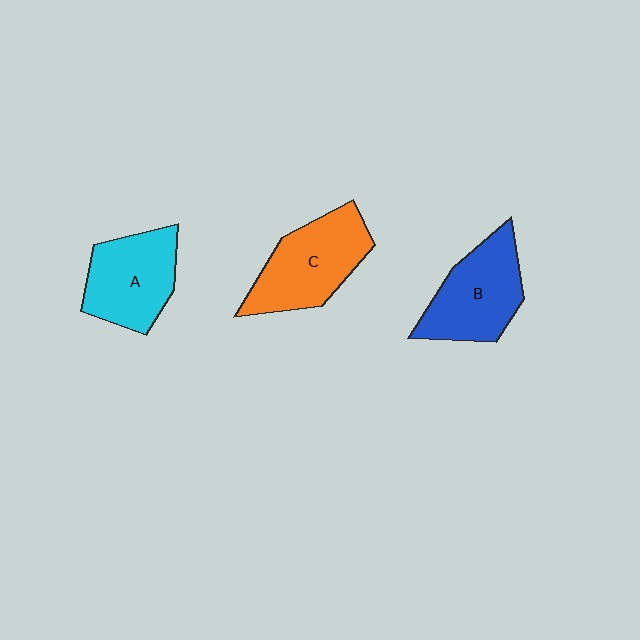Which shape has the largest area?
Shape C (orange).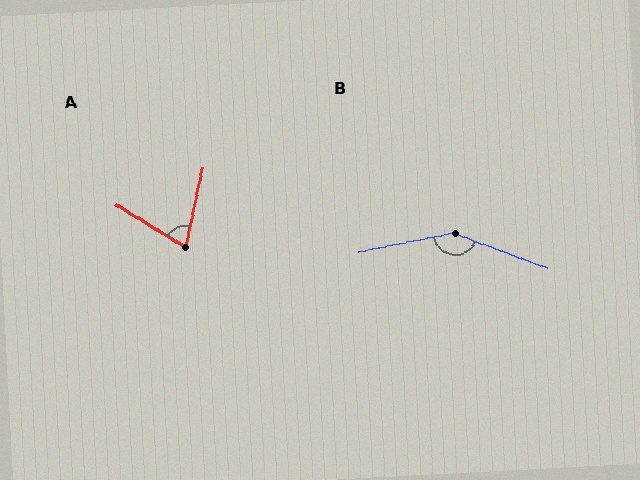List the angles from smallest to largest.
A (70°), B (148°).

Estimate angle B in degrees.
Approximately 148 degrees.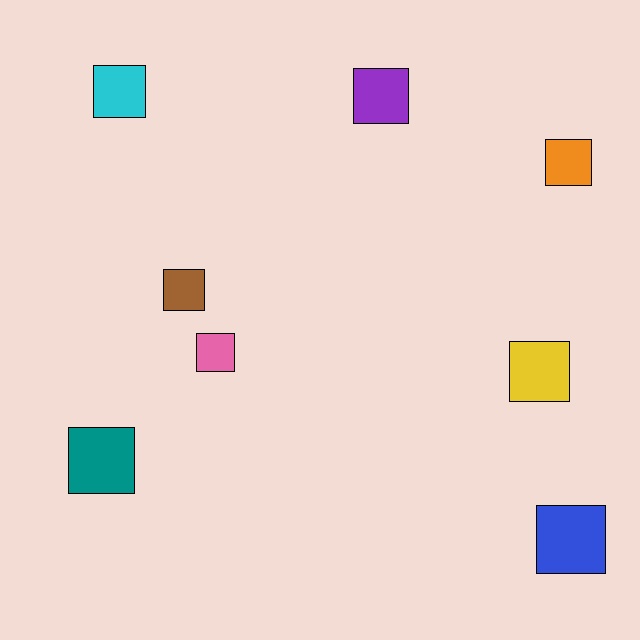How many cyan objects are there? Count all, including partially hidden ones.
There is 1 cyan object.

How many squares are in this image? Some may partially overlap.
There are 8 squares.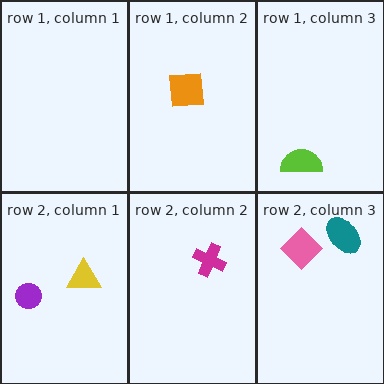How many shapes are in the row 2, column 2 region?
1.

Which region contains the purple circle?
The row 2, column 1 region.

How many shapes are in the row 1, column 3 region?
1.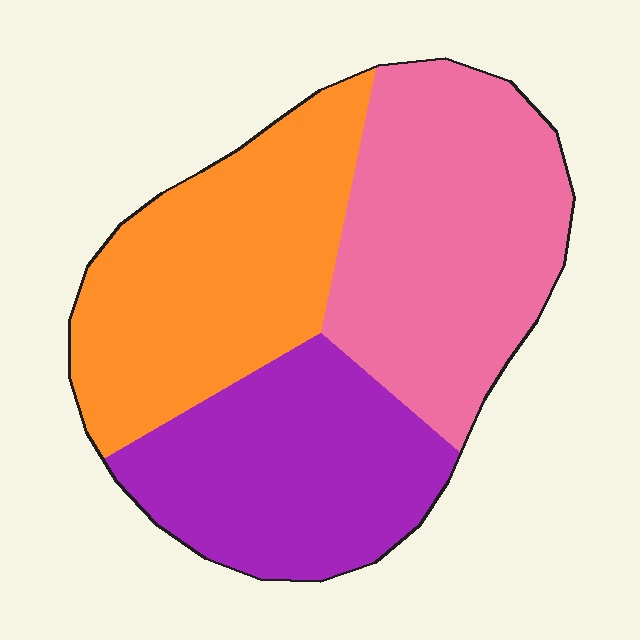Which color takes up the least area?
Purple, at roughly 30%.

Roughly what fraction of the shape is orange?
Orange covers roughly 35% of the shape.